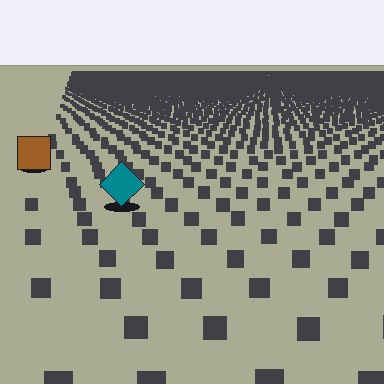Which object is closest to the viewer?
The teal diamond is closest. The texture marks near it are larger and more spread out.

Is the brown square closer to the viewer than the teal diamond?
No. The teal diamond is closer — you can tell from the texture gradient: the ground texture is coarser near it.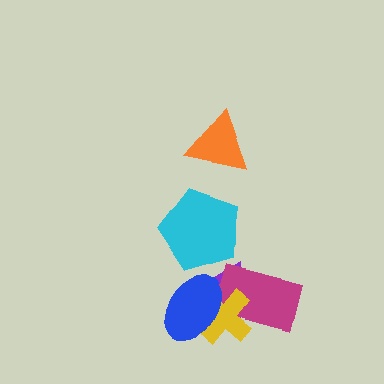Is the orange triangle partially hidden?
No, no other shape covers it.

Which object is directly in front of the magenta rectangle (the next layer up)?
The yellow cross is directly in front of the magenta rectangle.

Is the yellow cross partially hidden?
Yes, it is partially covered by another shape.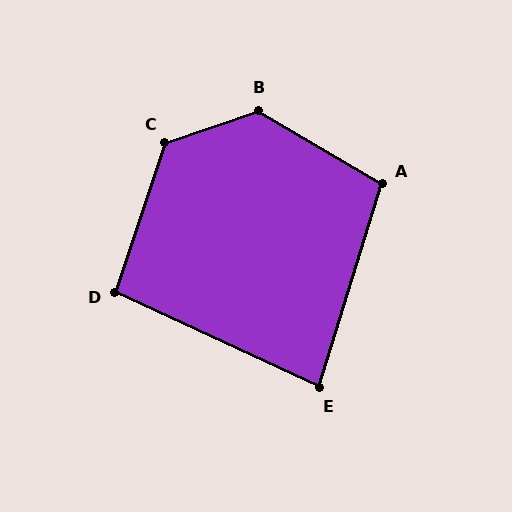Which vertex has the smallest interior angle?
E, at approximately 82 degrees.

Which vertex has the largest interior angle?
B, at approximately 131 degrees.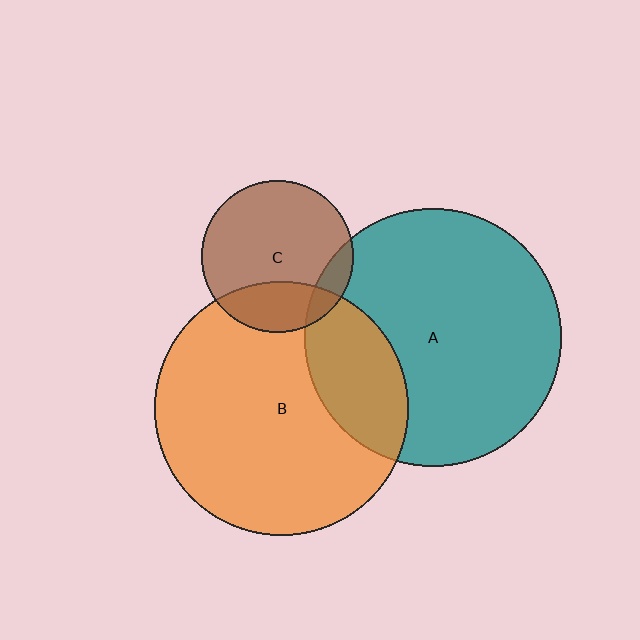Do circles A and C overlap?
Yes.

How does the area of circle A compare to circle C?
Approximately 2.9 times.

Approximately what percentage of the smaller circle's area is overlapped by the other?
Approximately 10%.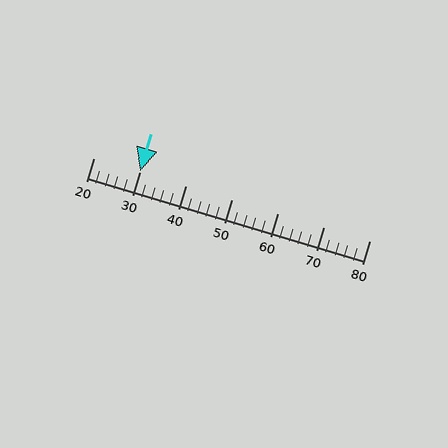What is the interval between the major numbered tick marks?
The major tick marks are spaced 10 units apart.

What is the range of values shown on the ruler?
The ruler shows values from 20 to 80.